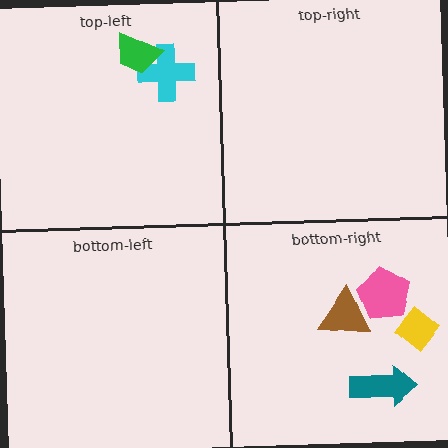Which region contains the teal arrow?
The bottom-right region.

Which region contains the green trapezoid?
The top-left region.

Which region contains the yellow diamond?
The bottom-right region.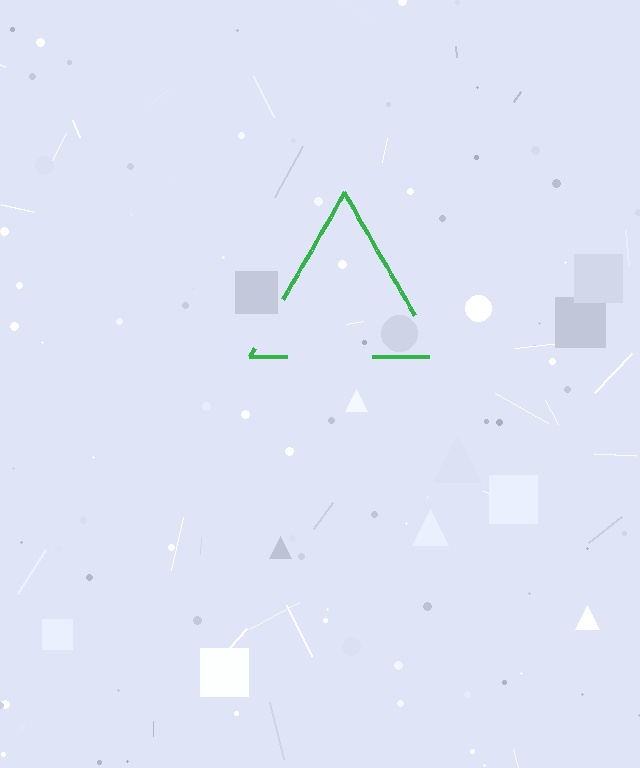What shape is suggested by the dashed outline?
The dashed outline suggests a triangle.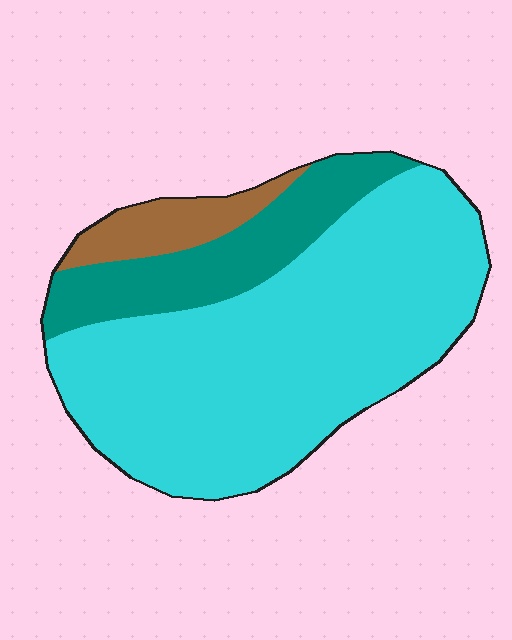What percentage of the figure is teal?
Teal covers about 20% of the figure.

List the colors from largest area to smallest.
From largest to smallest: cyan, teal, brown.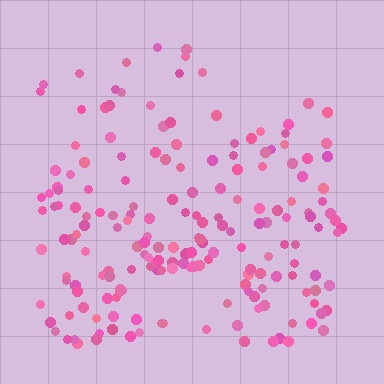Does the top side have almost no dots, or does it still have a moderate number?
Still a moderate number, just noticeably fewer than the bottom.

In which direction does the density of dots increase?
From top to bottom, with the bottom side densest.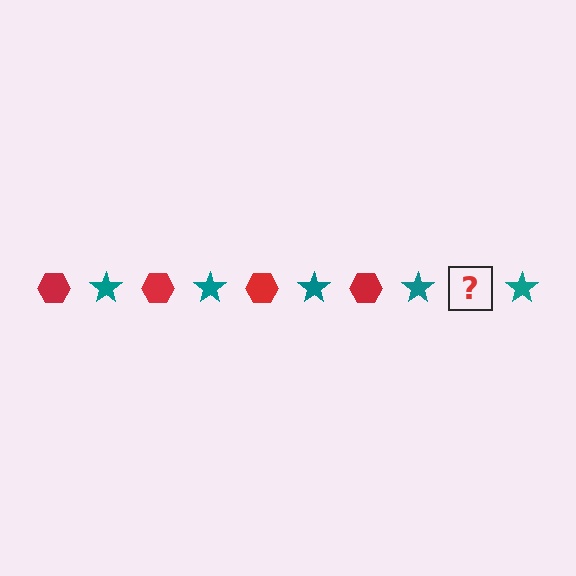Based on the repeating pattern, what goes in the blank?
The blank should be a red hexagon.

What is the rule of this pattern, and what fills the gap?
The rule is that the pattern alternates between red hexagon and teal star. The gap should be filled with a red hexagon.